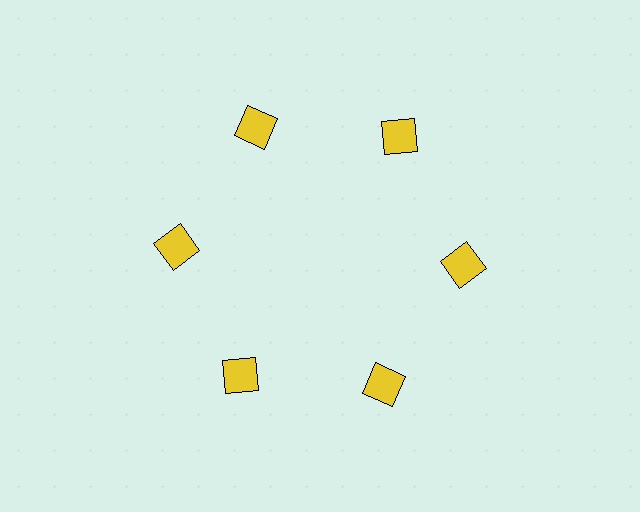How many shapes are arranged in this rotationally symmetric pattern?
There are 6 shapes, arranged in 6 groups of 1.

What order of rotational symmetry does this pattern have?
This pattern has 6-fold rotational symmetry.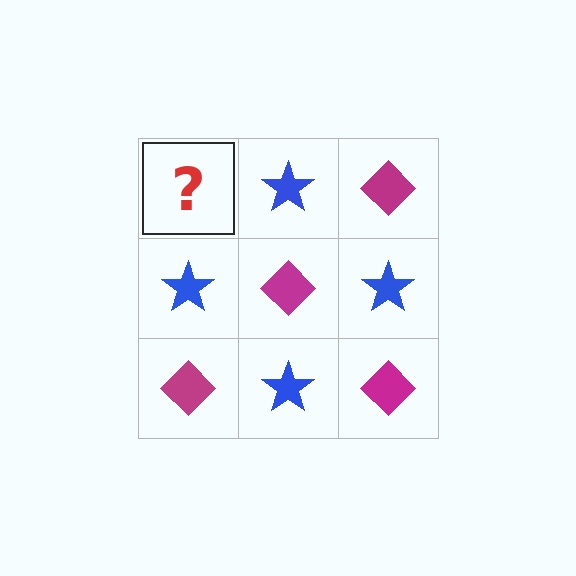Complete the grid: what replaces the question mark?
The question mark should be replaced with a magenta diamond.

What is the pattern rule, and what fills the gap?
The rule is that it alternates magenta diamond and blue star in a checkerboard pattern. The gap should be filled with a magenta diamond.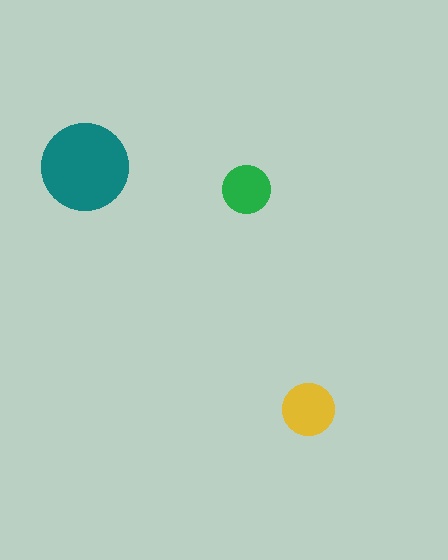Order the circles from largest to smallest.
the teal one, the yellow one, the green one.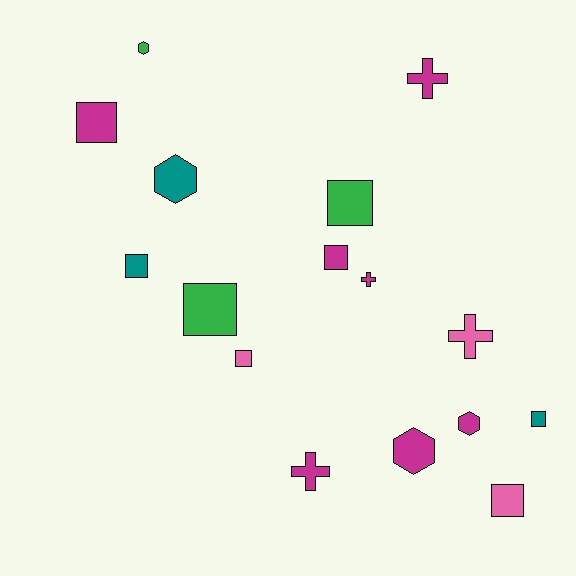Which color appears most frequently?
Magenta, with 7 objects.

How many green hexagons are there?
There is 1 green hexagon.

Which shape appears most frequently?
Square, with 8 objects.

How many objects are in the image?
There are 16 objects.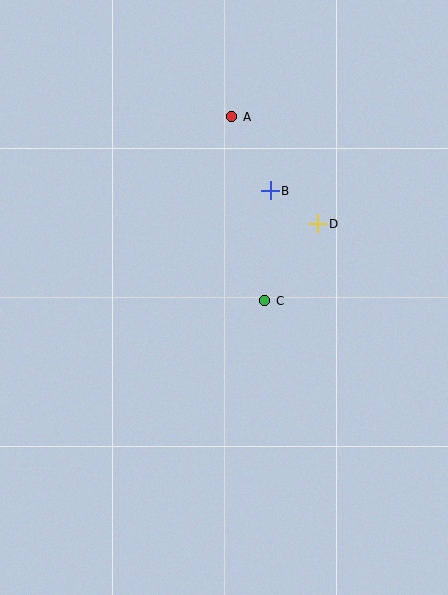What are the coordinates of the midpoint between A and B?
The midpoint between A and B is at (251, 154).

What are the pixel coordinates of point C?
Point C is at (265, 301).